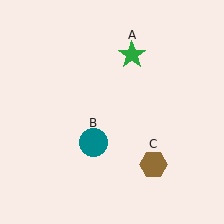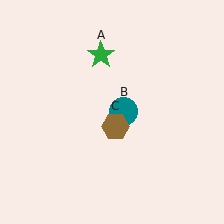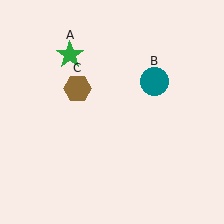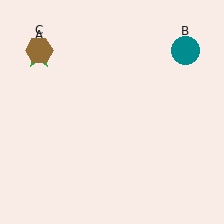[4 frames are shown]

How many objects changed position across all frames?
3 objects changed position: green star (object A), teal circle (object B), brown hexagon (object C).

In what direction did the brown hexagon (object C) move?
The brown hexagon (object C) moved up and to the left.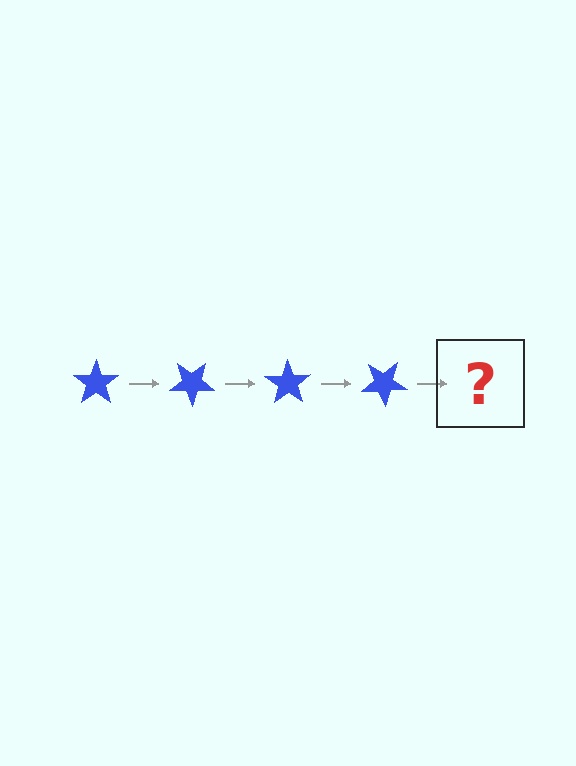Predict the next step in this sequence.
The next step is a blue star rotated 140 degrees.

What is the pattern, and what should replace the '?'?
The pattern is that the star rotates 35 degrees each step. The '?' should be a blue star rotated 140 degrees.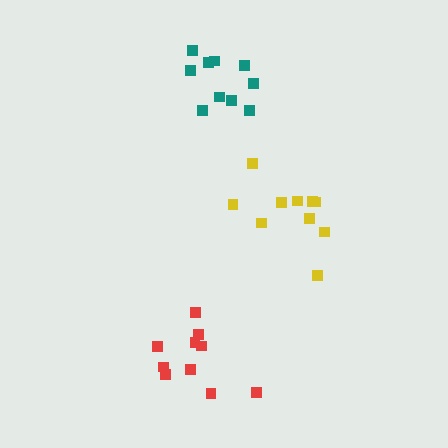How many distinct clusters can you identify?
There are 3 distinct clusters.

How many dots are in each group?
Group 1: 10 dots, Group 2: 10 dots, Group 3: 10 dots (30 total).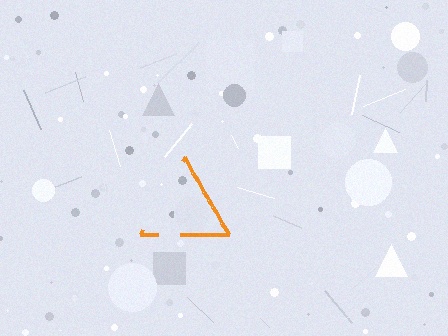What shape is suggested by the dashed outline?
The dashed outline suggests a triangle.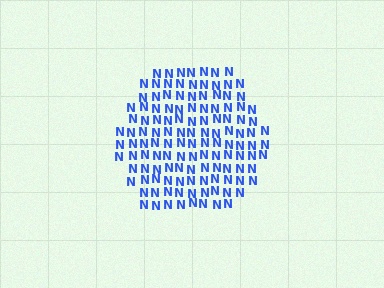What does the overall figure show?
The overall figure shows a hexagon.